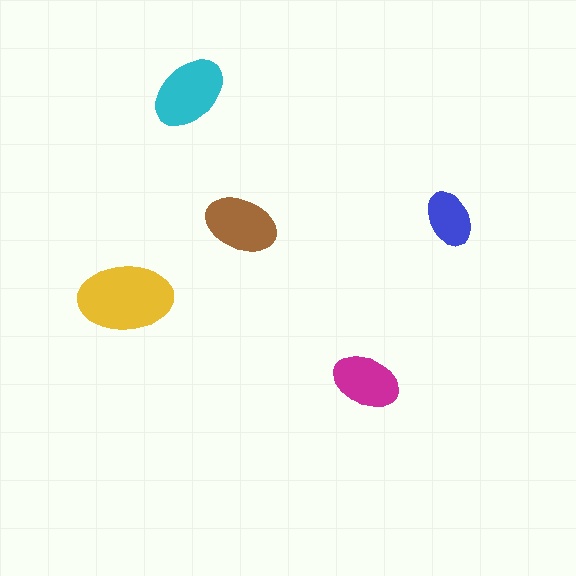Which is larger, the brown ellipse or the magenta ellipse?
The brown one.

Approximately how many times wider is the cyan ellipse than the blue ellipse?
About 1.5 times wider.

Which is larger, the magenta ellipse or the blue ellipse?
The magenta one.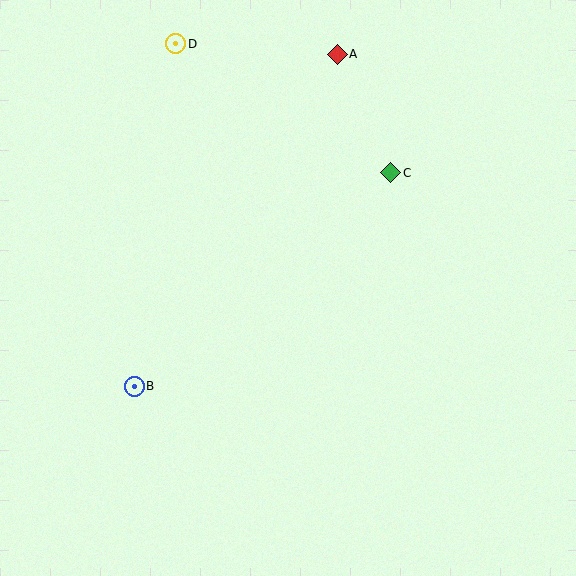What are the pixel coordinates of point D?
Point D is at (176, 44).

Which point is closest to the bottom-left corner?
Point B is closest to the bottom-left corner.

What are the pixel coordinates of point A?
Point A is at (337, 54).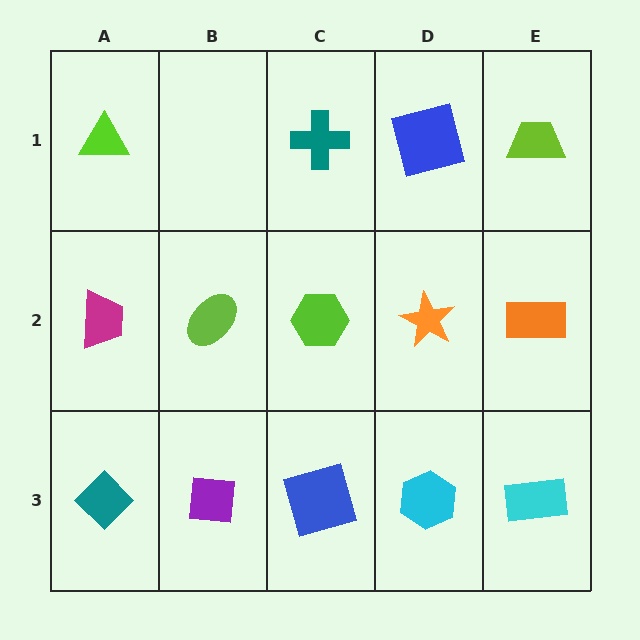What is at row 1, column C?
A teal cross.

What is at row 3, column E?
A cyan rectangle.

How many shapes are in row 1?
4 shapes.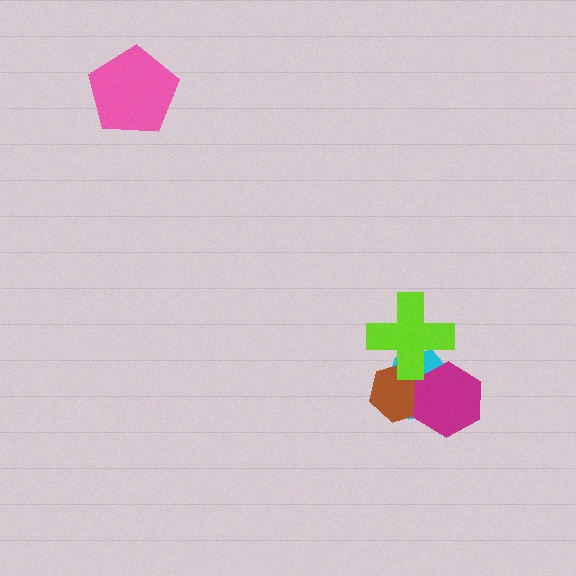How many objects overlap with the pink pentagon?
0 objects overlap with the pink pentagon.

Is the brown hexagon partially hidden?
Yes, it is partially covered by another shape.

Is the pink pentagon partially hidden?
No, no other shape covers it.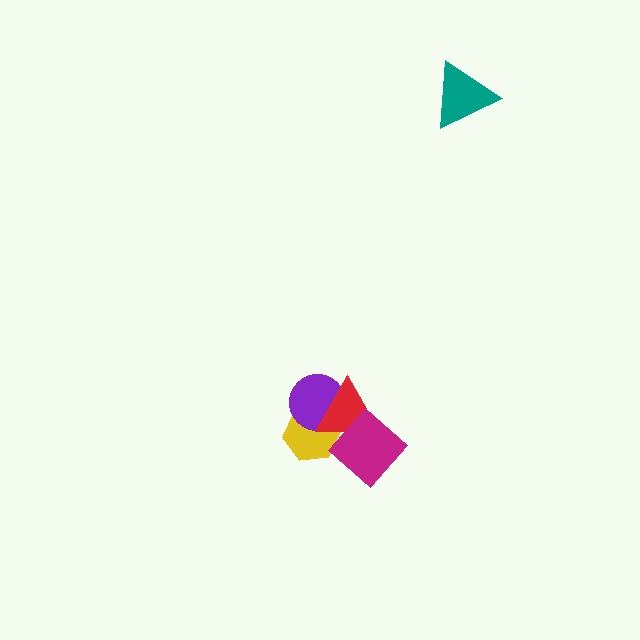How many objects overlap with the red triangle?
3 objects overlap with the red triangle.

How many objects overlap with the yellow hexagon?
3 objects overlap with the yellow hexagon.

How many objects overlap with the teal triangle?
0 objects overlap with the teal triangle.